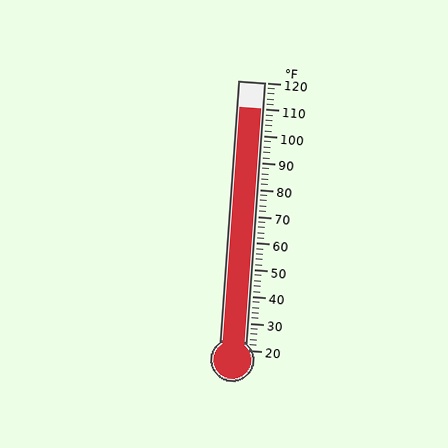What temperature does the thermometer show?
The thermometer shows approximately 110°F.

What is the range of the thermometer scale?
The thermometer scale ranges from 20°F to 120°F.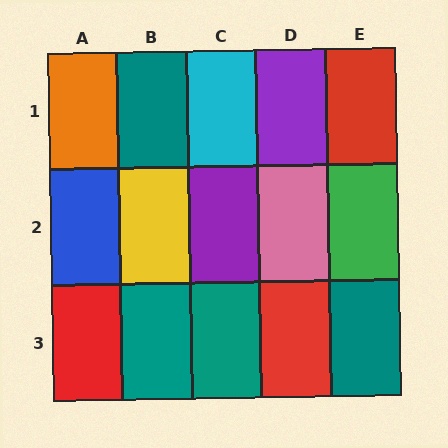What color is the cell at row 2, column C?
Purple.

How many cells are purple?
2 cells are purple.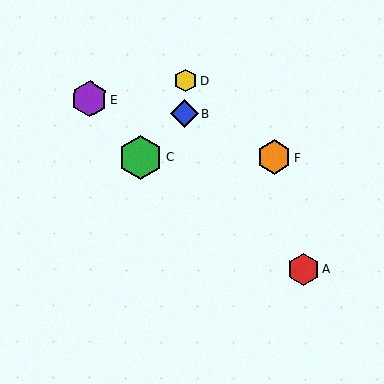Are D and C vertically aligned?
No, D is at x≈185 and C is at x≈141.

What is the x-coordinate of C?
Object C is at x≈141.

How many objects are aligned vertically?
2 objects (B, D) are aligned vertically.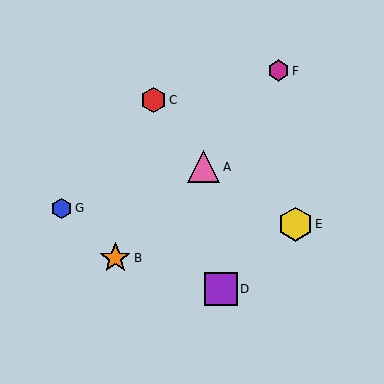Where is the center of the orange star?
The center of the orange star is at (115, 258).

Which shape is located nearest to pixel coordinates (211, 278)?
The purple square (labeled D) at (221, 289) is nearest to that location.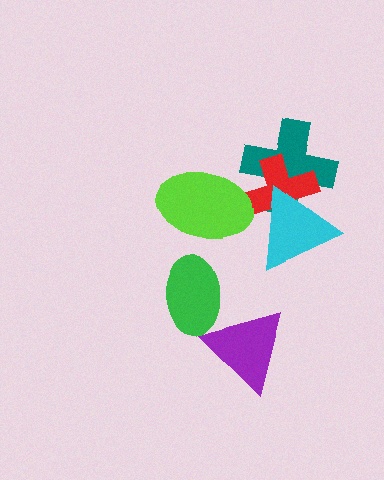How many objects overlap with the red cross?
2 objects overlap with the red cross.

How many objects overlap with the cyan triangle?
2 objects overlap with the cyan triangle.